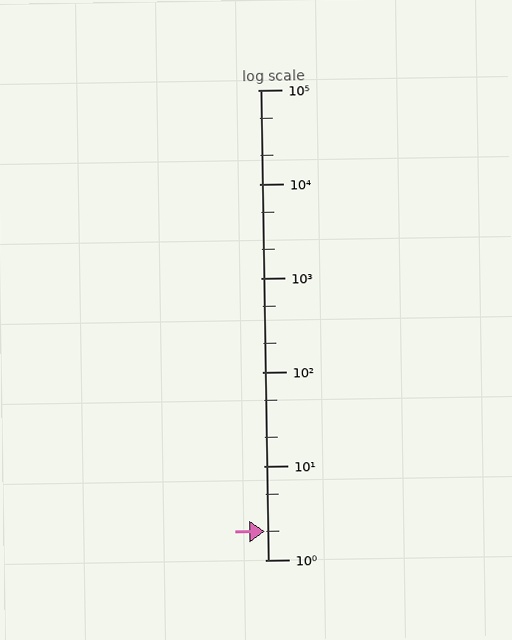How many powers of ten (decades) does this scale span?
The scale spans 5 decades, from 1 to 100000.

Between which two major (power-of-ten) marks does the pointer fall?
The pointer is between 1 and 10.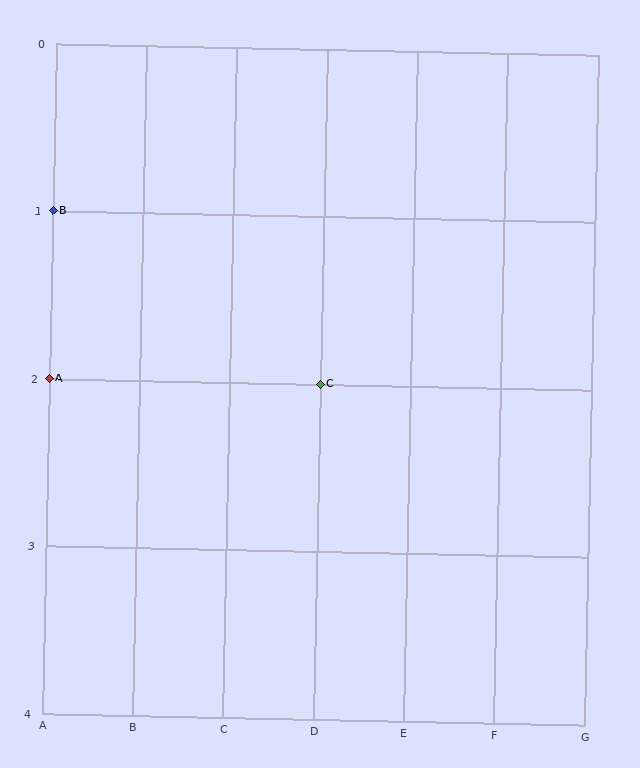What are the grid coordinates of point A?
Point A is at grid coordinates (A, 2).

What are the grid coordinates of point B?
Point B is at grid coordinates (A, 1).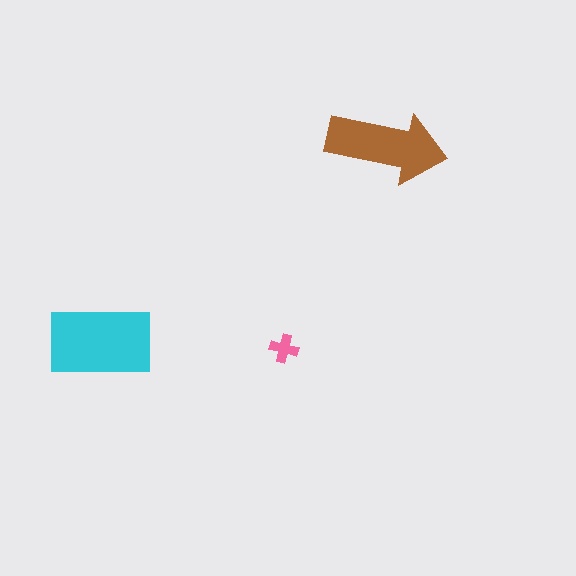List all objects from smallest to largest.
The pink cross, the brown arrow, the cyan rectangle.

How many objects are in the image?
There are 3 objects in the image.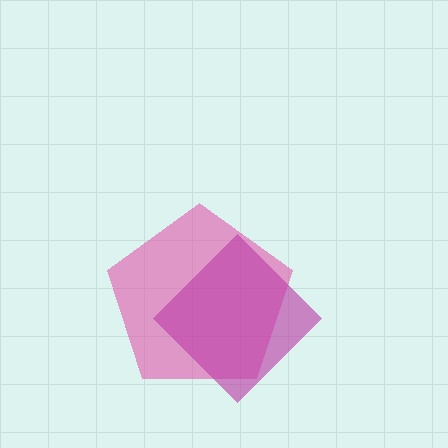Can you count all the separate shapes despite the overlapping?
Yes, there are 2 separate shapes.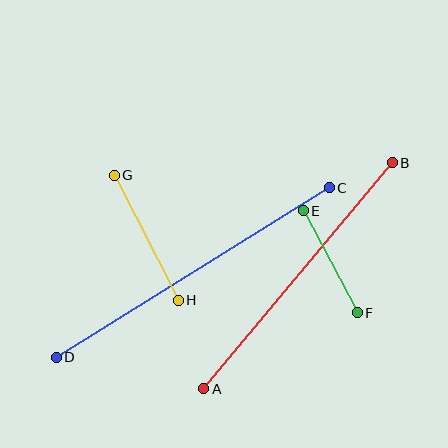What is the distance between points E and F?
The distance is approximately 116 pixels.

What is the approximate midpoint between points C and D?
The midpoint is at approximately (193, 273) pixels.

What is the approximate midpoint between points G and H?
The midpoint is at approximately (146, 238) pixels.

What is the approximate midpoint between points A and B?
The midpoint is at approximately (298, 276) pixels.